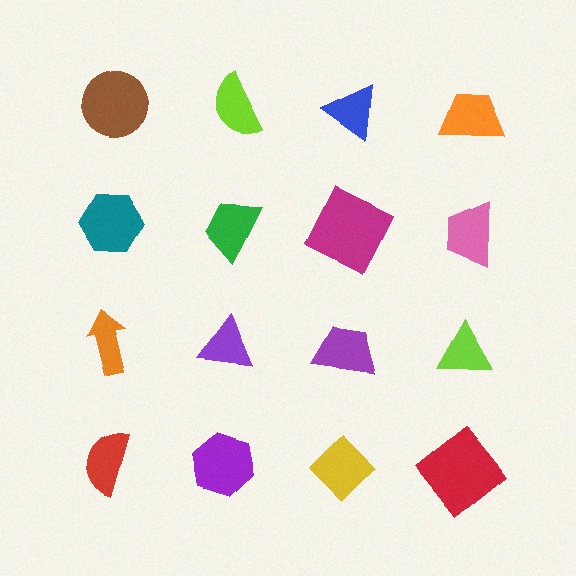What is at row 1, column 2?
A lime semicircle.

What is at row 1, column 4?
An orange trapezoid.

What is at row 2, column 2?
A green trapezoid.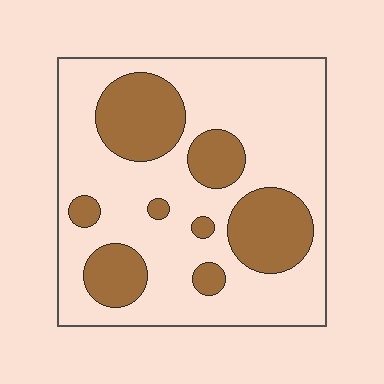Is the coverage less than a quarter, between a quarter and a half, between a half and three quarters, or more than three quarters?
Between a quarter and a half.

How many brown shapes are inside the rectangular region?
8.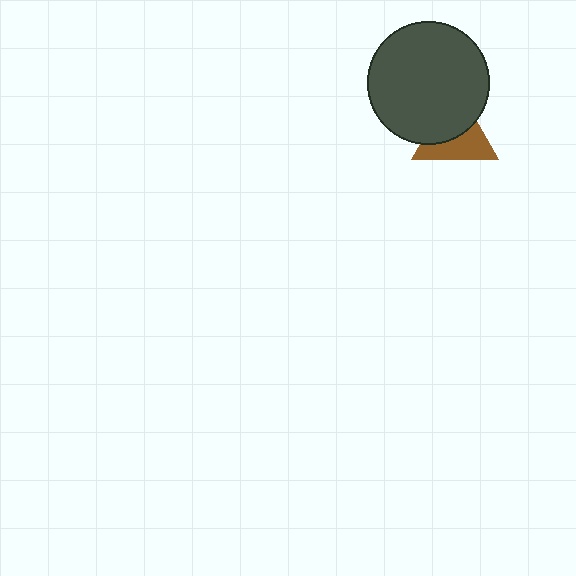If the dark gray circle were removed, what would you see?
You would see the complete brown triangle.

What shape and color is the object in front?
The object in front is a dark gray circle.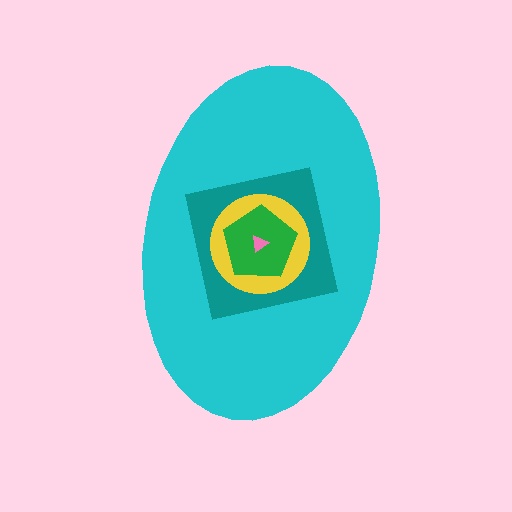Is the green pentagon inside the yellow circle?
Yes.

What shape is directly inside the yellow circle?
The green pentagon.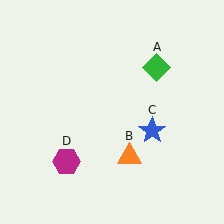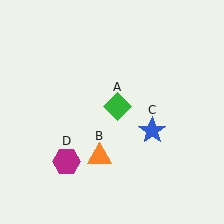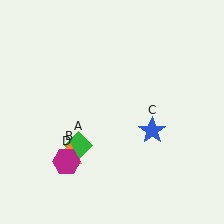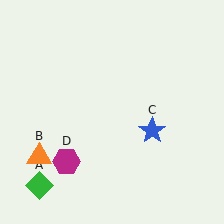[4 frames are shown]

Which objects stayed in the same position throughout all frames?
Blue star (object C) and magenta hexagon (object D) remained stationary.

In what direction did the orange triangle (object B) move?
The orange triangle (object B) moved left.